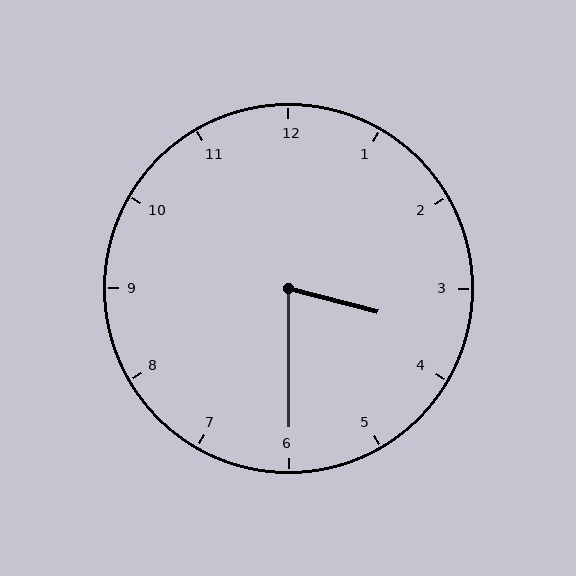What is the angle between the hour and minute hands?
Approximately 75 degrees.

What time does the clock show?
3:30.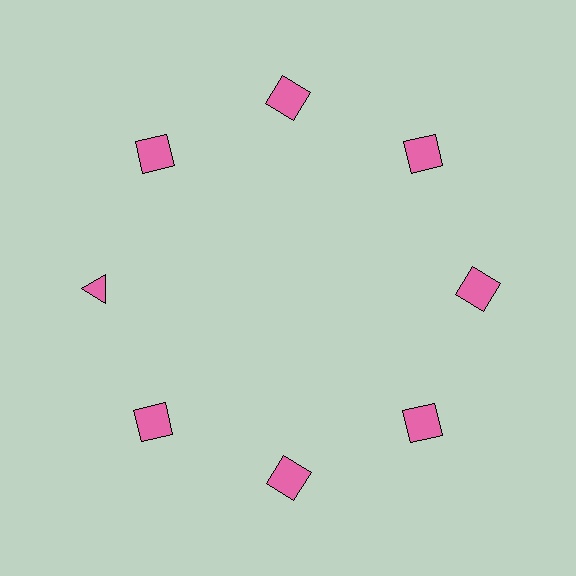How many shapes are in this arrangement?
There are 8 shapes arranged in a ring pattern.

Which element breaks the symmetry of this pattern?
The pink triangle at roughly the 9 o'clock position breaks the symmetry. All other shapes are pink squares.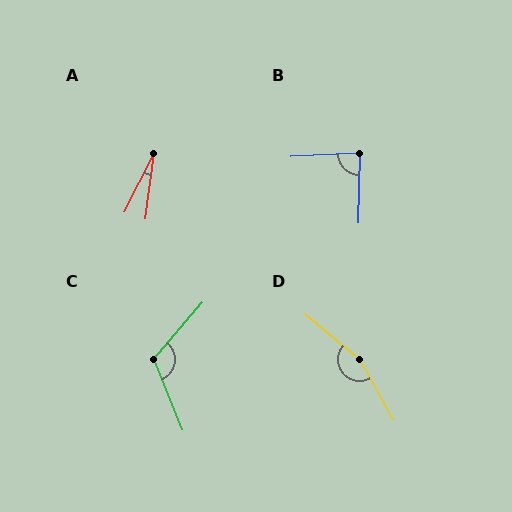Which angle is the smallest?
A, at approximately 20 degrees.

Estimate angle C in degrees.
Approximately 118 degrees.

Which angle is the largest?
D, at approximately 159 degrees.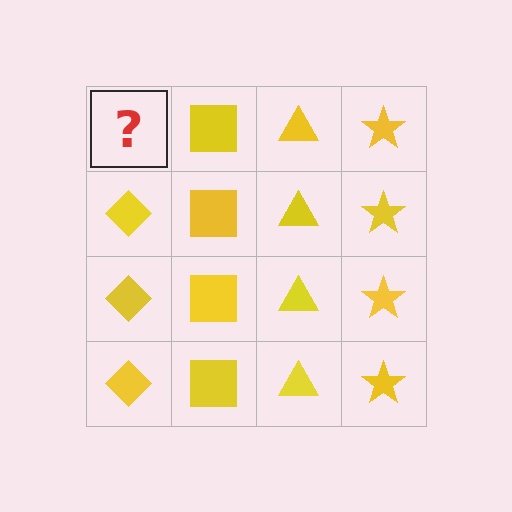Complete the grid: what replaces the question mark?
The question mark should be replaced with a yellow diamond.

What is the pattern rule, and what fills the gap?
The rule is that each column has a consistent shape. The gap should be filled with a yellow diamond.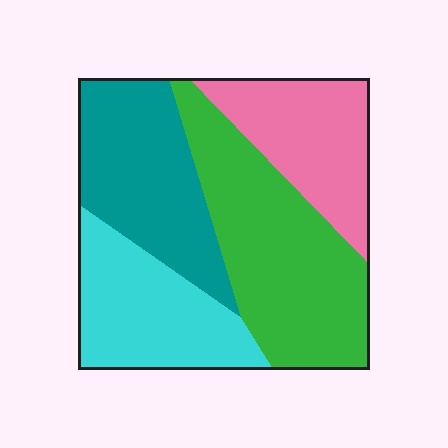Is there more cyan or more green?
Green.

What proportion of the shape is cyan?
Cyan covers roughly 20% of the shape.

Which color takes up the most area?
Green, at roughly 35%.